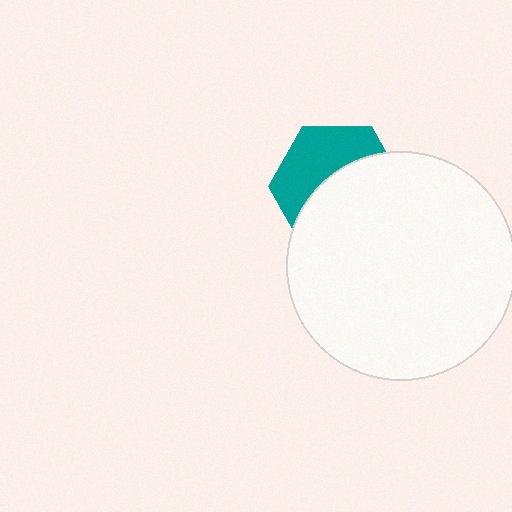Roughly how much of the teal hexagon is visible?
A small part of it is visible (roughly 43%).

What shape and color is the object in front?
The object in front is a white circle.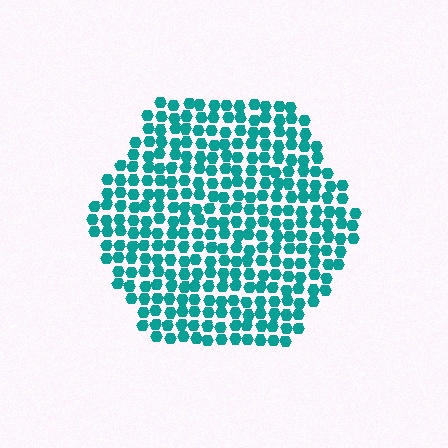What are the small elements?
The small elements are hexagons.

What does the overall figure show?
The overall figure shows a hexagon.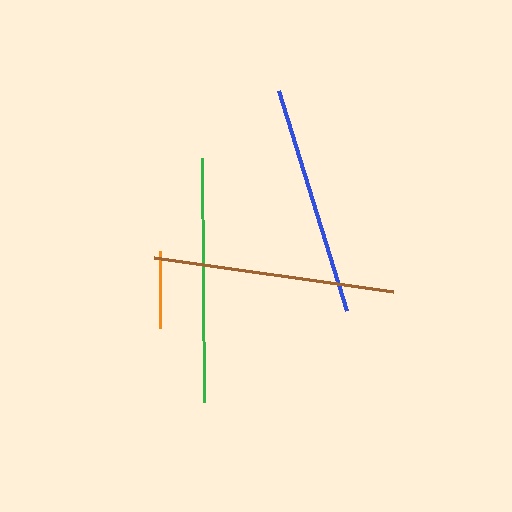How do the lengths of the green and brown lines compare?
The green and brown lines are approximately the same length.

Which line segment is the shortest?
The orange line is the shortest at approximately 77 pixels.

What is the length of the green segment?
The green segment is approximately 244 pixels long.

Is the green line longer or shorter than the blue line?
The green line is longer than the blue line.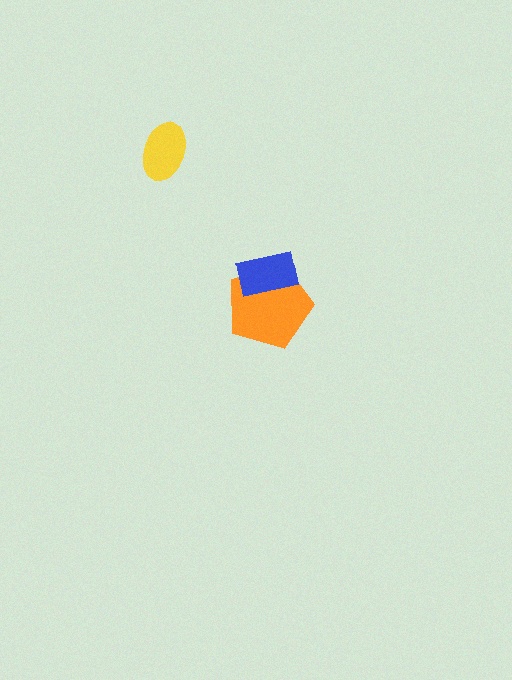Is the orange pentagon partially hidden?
Yes, it is partially covered by another shape.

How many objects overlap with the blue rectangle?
1 object overlaps with the blue rectangle.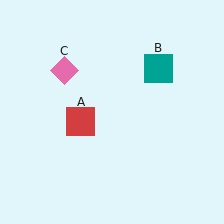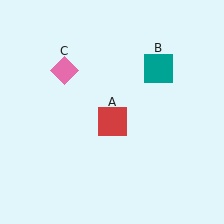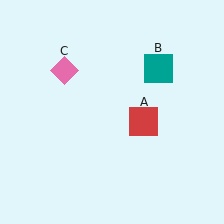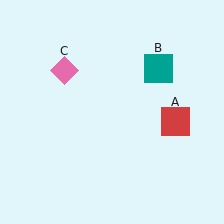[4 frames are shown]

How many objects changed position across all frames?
1 object changed position: red square (object A).